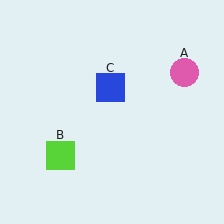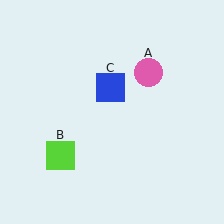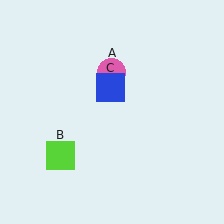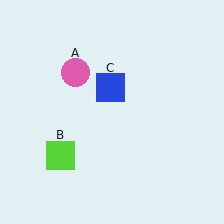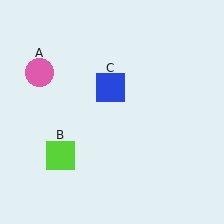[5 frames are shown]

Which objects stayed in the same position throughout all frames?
Lime square (object B) and blue square (object C) remained stationary.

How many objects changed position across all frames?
1 object changed position: pink circle (object A).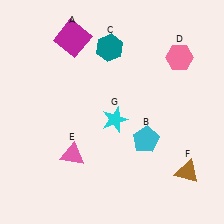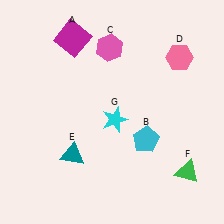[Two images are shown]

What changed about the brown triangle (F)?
In Image 1, F is brown. In Image 2, it changed to green.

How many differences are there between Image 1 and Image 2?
There are 3 differences between the two images.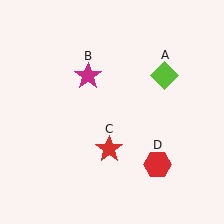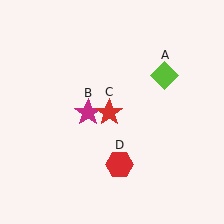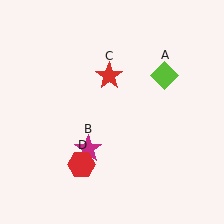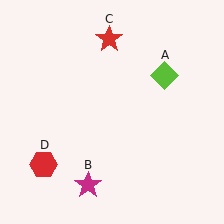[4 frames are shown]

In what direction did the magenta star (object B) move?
The magenta star (object B) moved down.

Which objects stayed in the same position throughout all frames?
Lime diamond (object A) remained stationary.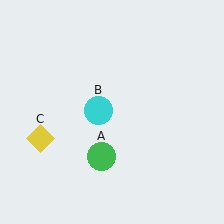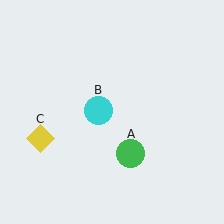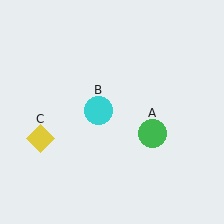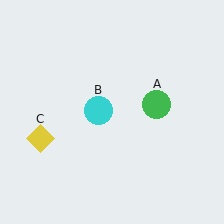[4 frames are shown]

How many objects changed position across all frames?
1 object changed position: green circle (object A).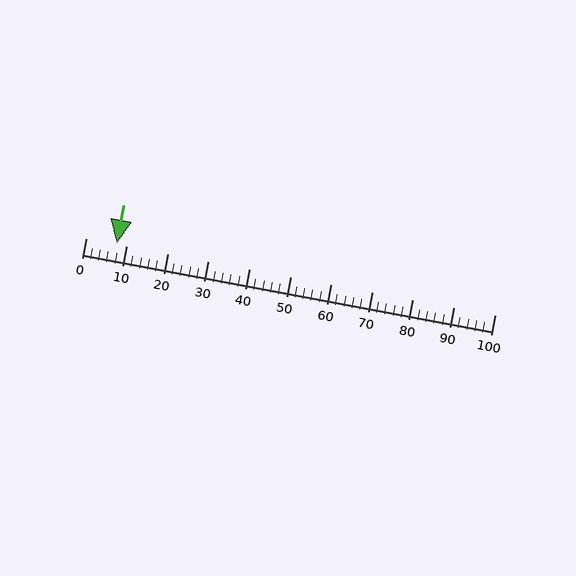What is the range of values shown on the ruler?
The ruler shows values from 0 to 100.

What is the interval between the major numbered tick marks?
The major tick marks are spaced 10 units apart.